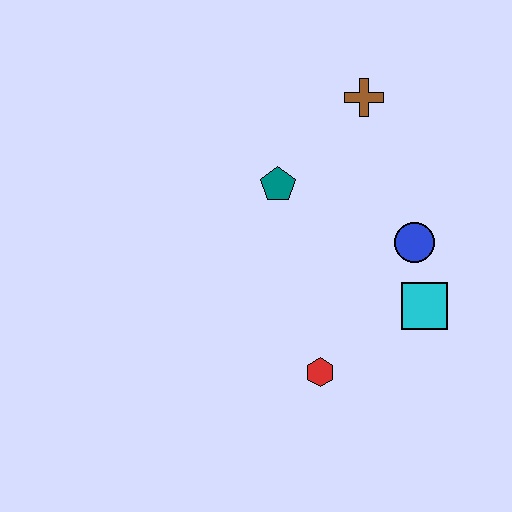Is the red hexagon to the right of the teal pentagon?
Yes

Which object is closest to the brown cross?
The teal pentagon is closest to the brown cross.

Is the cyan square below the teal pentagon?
Yes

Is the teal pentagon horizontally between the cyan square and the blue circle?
No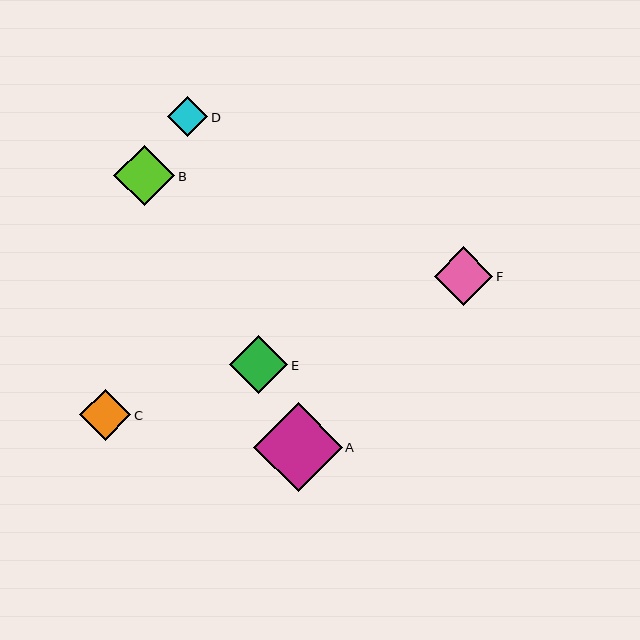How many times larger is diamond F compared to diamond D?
Diamond F is approximately 1.5 times the size of diamond D.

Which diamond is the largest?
Diamond A is the largest with a size of approximately 89 pixels.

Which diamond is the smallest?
Diamond D is the smallest with a size of approximately 40 pixels.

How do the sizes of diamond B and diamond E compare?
Diamond B and diamond E are approximately the same size.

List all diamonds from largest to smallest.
From largest to smallest: A, B, F, E, C, D.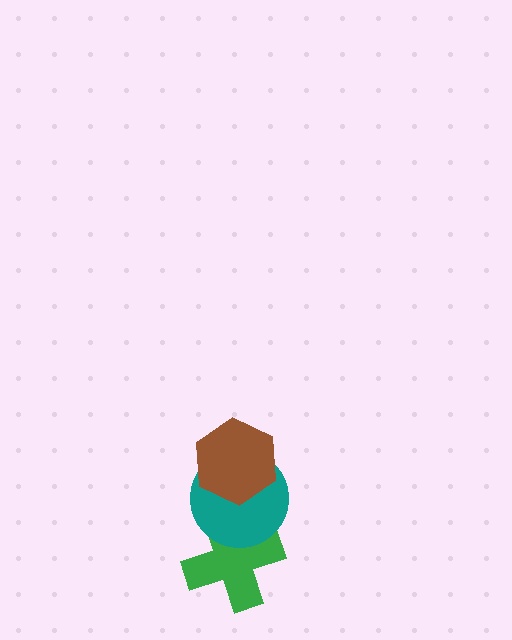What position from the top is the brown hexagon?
The brown hexagon is 1st from the top.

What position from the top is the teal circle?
The teal circle is 2nd from the top.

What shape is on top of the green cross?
The teal circle is on top of the green cross.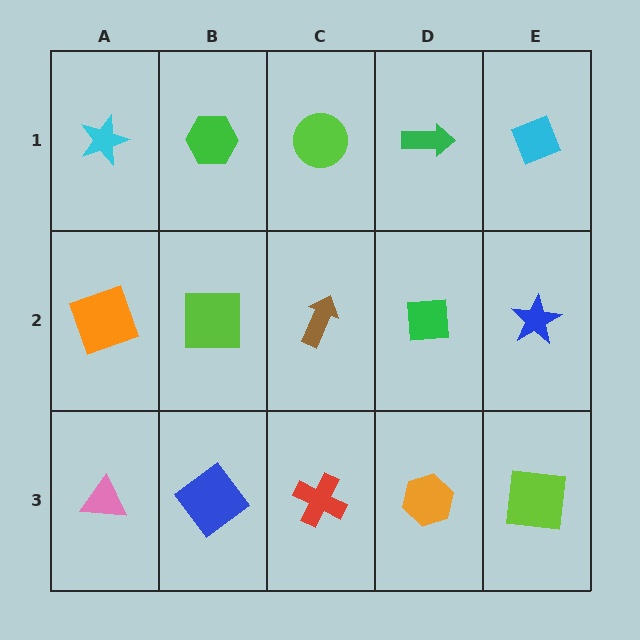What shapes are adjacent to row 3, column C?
A brown arrow (row 2, column C), a blue diamond (row 3, column B), an orange hexagon (row 3, column D).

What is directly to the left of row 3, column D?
A red cross.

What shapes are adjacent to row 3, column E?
A blue star (row 2, column E), an orange hexagon (row 3, column D).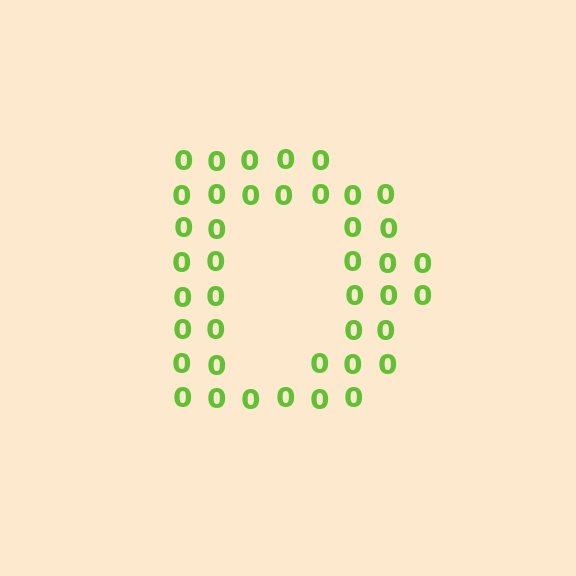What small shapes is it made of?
It is made of small digit 0's.